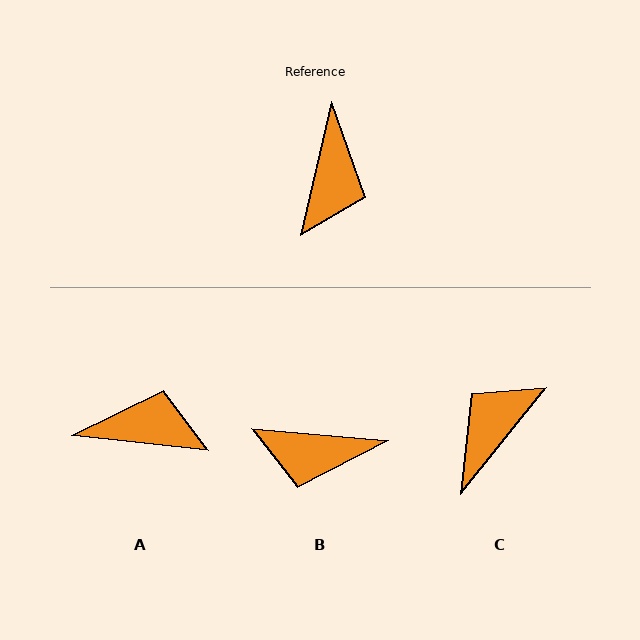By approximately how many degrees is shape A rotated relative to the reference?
Approximately 96 degrees counter-clockwise.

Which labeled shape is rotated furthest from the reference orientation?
C, about 154 degrees away.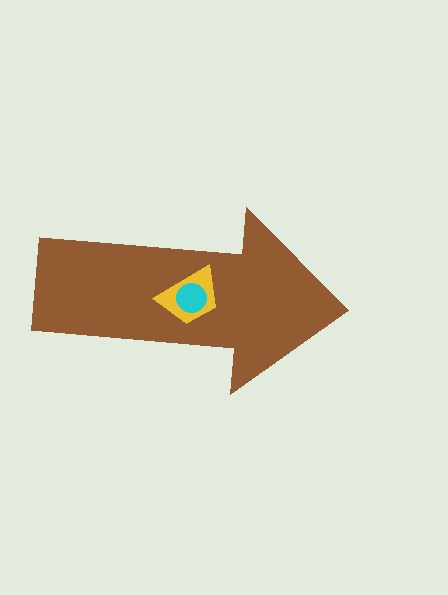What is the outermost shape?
The brown arrow.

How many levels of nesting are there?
3.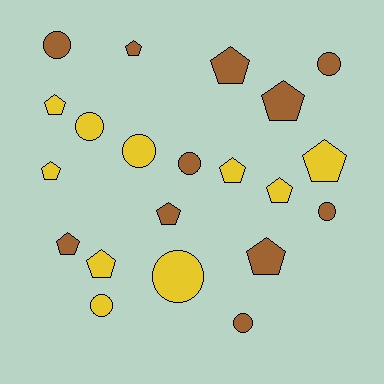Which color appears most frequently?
Brown, with 11 objects.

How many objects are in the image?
There are 21 objects.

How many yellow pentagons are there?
There are 6 yellow pentagons.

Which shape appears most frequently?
Pentagon, with 12 objects.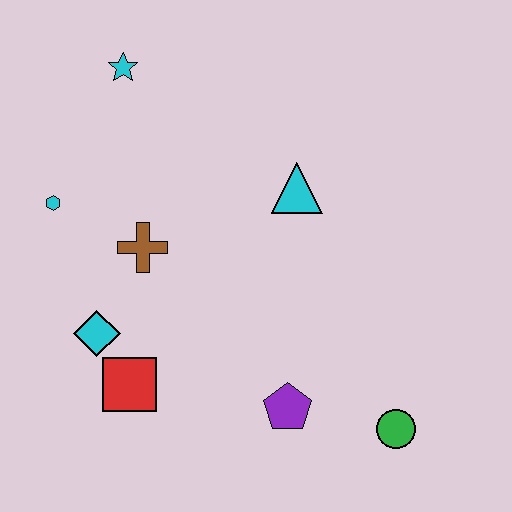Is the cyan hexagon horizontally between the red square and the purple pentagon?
No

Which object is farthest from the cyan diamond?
The green circle is farthest from the cyan diamond.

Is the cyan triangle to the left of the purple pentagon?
No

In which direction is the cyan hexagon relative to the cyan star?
The cyan hexagon is below the cyan star.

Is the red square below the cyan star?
Yes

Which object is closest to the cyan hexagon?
The brown cross is closest to the cyan hexagon.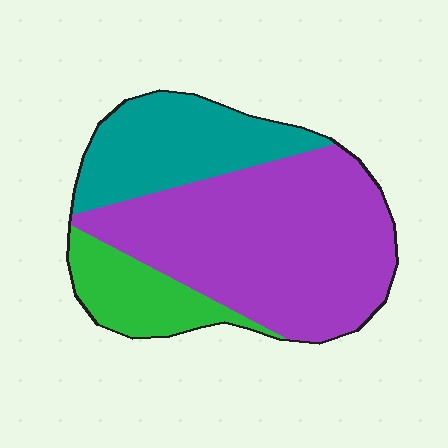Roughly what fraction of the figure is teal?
Teal takes up about one quarter (1/4) of the figure.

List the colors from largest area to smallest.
From largest to smallest: purple, teal, green.